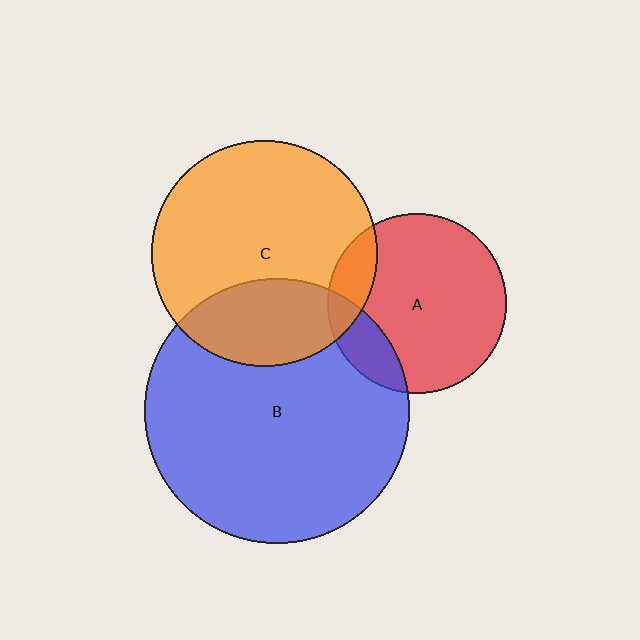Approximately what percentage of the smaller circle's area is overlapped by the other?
Approximately 30%.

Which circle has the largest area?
Circle B (blue).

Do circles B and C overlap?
Yes.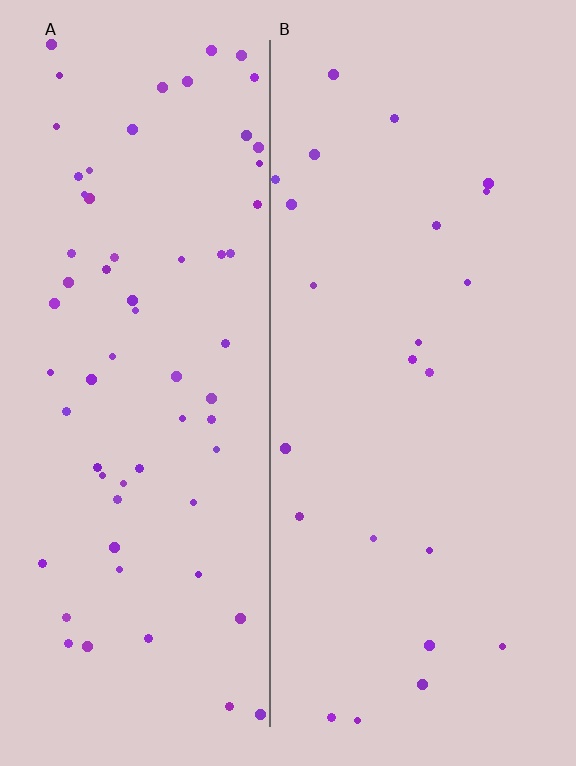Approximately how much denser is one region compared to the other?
Approximately 2.9× — region A over region B.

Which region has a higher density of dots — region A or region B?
A (the left).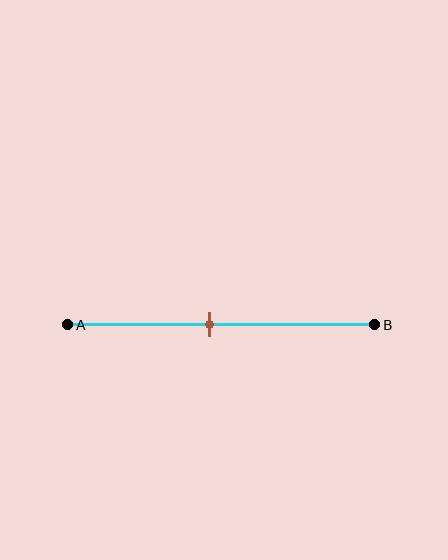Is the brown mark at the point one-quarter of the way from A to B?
No, the mark is at about 45% from A, not at the 25% one-quarter point.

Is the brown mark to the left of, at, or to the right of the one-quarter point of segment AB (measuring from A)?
The brown mark is to the right of the one-quarter point of segment AB.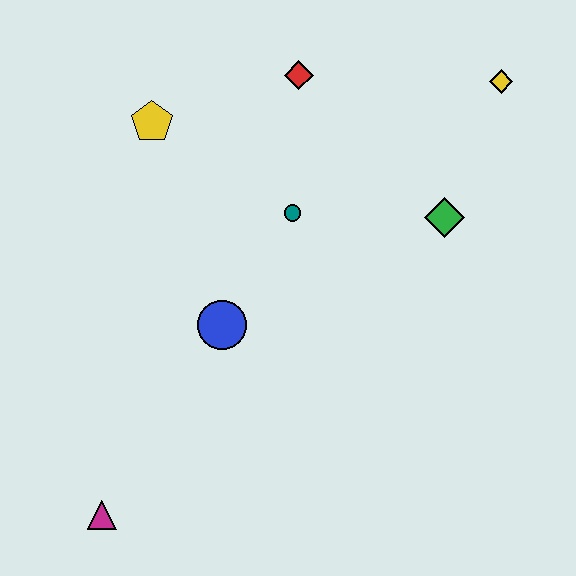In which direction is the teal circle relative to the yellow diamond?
The teal circle is to the left of the yellow diamond.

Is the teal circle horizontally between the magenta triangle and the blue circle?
No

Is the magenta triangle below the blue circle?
Yes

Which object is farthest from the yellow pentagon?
The magenta triangle is farthest from the yellow pentagon.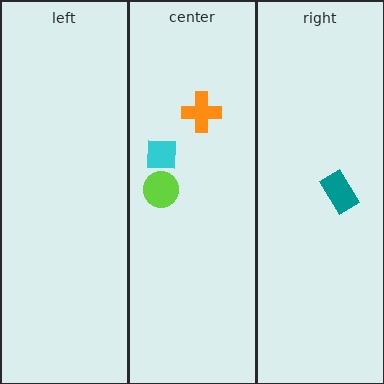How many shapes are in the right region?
1.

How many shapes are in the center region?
3.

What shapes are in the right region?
The teal rectangle.